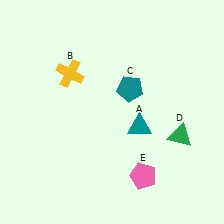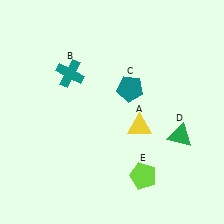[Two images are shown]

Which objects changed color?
A changed from teal to yellow. B changed from yellow to teal. E changed from pink to lime.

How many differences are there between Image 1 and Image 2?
There are 3 differences between the two images.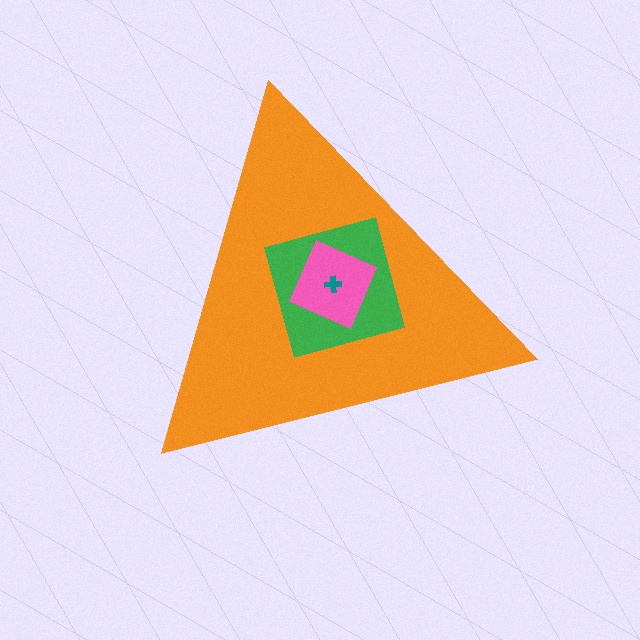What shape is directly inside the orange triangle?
The green square.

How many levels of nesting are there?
4.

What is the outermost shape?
The orange triangle.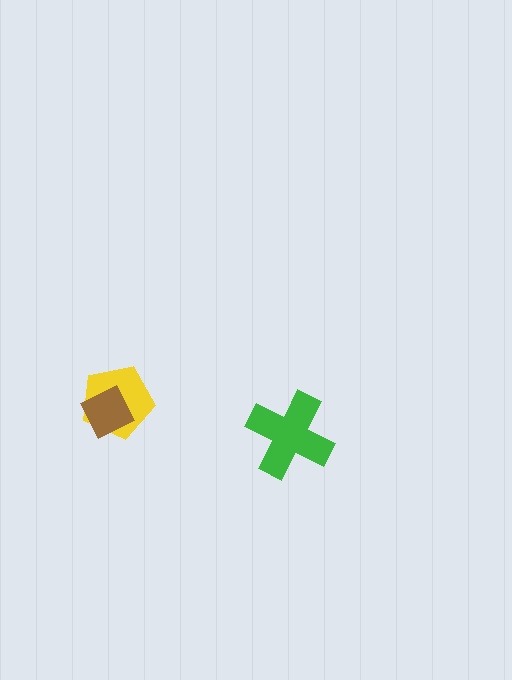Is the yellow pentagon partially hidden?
Yes, it is partially covered by another shape.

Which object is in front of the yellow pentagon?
The brown diamond is in front of the yellow pentagon.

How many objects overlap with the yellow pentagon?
1 object overlaps with the yellow pentagon.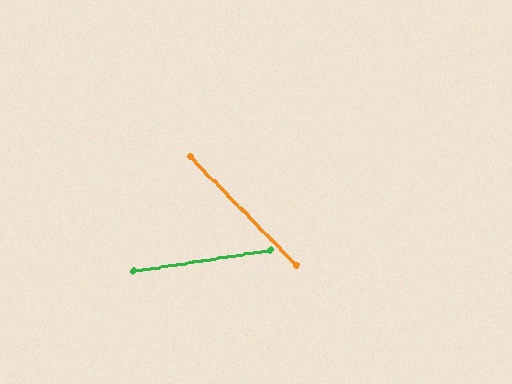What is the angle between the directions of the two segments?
Approximately 55 degrees.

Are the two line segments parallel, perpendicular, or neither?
Neither parallel nor perpendicular — they differ by about 55°.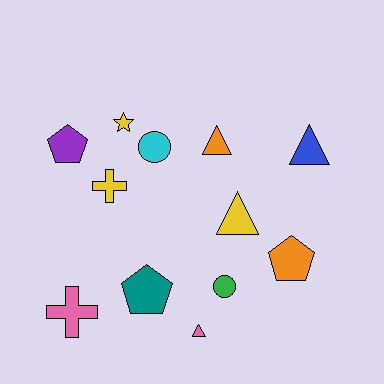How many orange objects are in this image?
There are 2 orange objects.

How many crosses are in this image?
There are 2 crosses.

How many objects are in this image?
There are 12 objects.